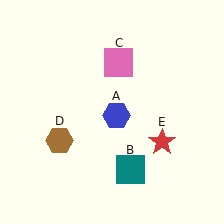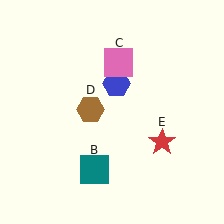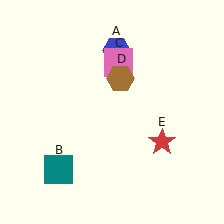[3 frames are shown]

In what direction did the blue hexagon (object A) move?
The blue hexagon (object A) moved up.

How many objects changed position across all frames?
3 objects changed position: blue hexagon (object A), teal square (object B), brown hexagon (object D).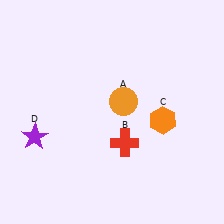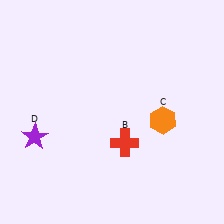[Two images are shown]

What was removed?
The orange circle (A) was removed in Image 2.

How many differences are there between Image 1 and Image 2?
There is 1 difference between the two images.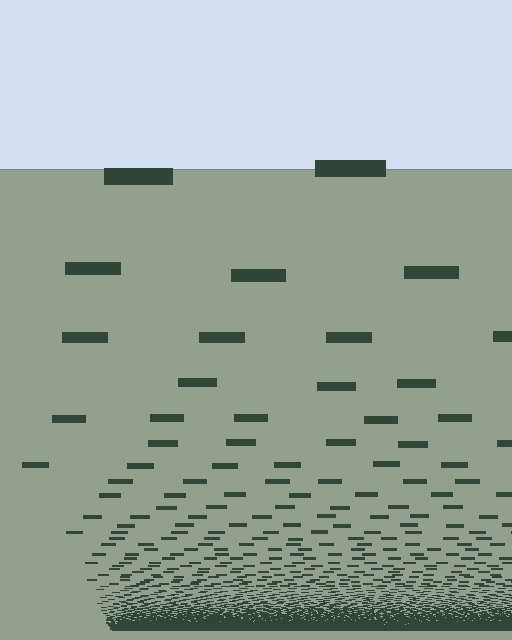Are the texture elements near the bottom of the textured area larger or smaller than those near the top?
Smaller. The gradient is inverted — elements near the bottom are smaller and denser.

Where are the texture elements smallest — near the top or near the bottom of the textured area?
Near the bottom.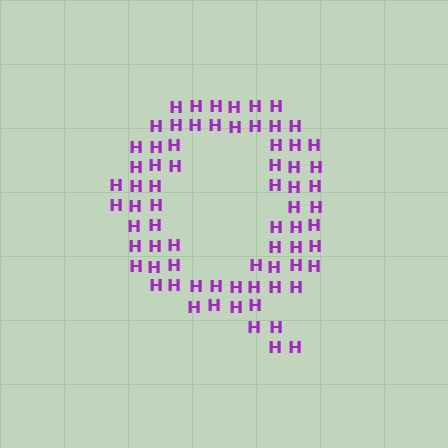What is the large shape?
The large shape is the letter Q.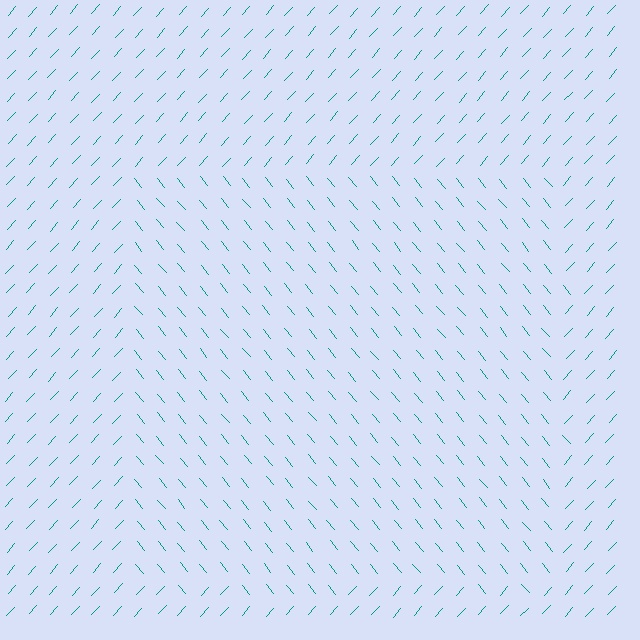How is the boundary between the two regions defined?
The boundary is defined purely by a change in line orientation (approximately 82 degrees difference). All lines are the same color and thickness.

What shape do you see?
I see a rectangle.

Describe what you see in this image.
The image is filled with small teal line segments. A rectangle region in the image has lines oriented differently from the surrounding lines, creating a visible texture boundary.